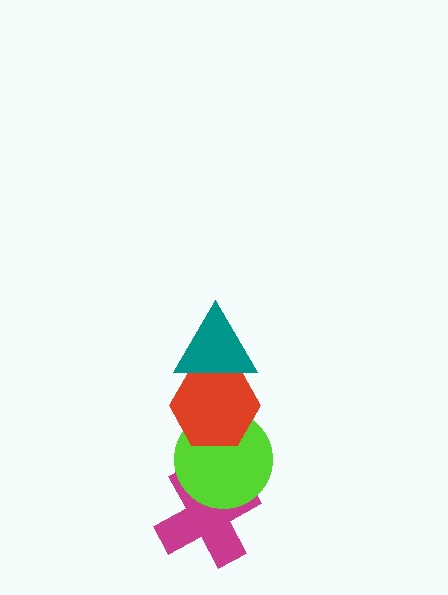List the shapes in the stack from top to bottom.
From top to bottom: the teal triangle, the red hexagon, the lime circle, the magenta cross.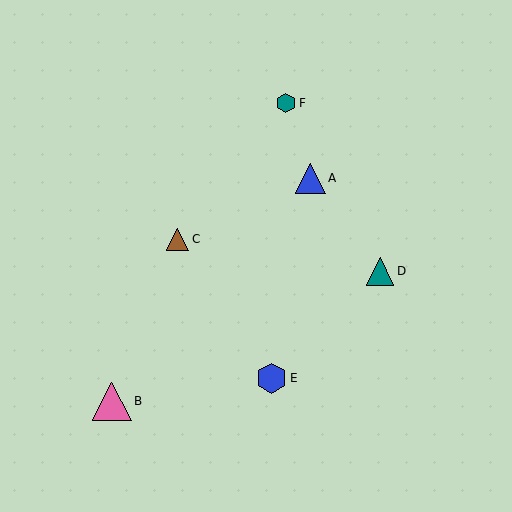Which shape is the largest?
The pink triangle (labeled B) is the largest.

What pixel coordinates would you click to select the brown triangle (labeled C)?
Click at (178, 239) to select the brown triangle C.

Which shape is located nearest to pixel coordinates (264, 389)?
The blue hexagon (labeled E) at (271, 378) is nearest to that location.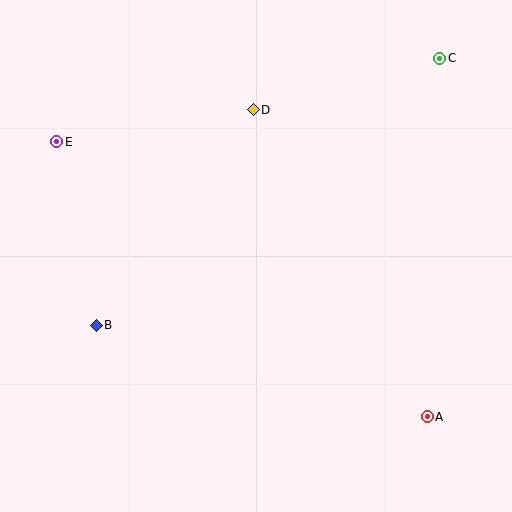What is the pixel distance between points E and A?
The distance between E and A is 461 pixels.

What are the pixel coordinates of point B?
Point B is at (96, 325).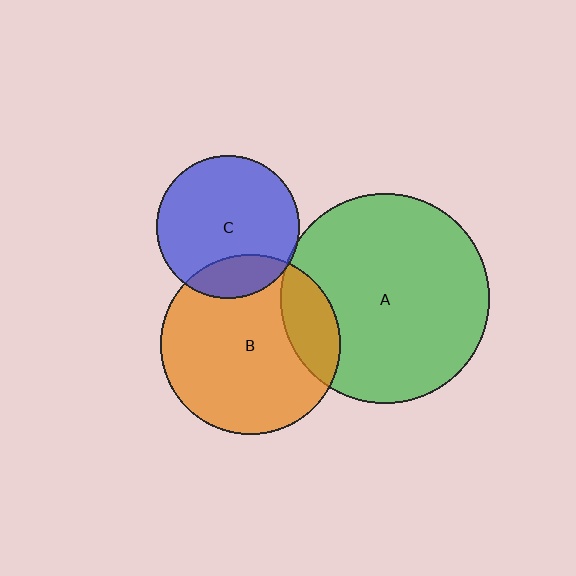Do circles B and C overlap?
Yes.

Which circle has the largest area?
Circle A (green).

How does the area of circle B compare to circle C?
Approximately 1.6 times.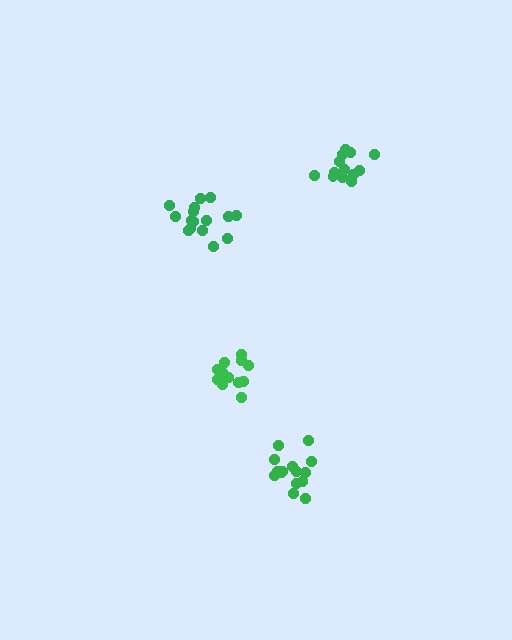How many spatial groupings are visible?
There are 4 spatial groupings.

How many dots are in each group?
Group 1: 13 dots, Group 2: 16 dots, Group 3: 15 dots, Group 4: 14 dots (58 total).